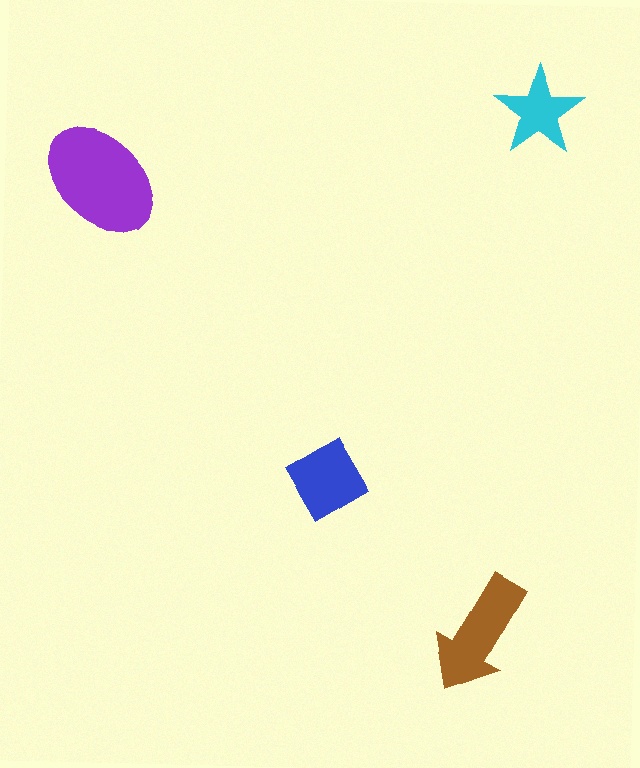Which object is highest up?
The cyan star is topmost.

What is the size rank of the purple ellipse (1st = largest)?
1st.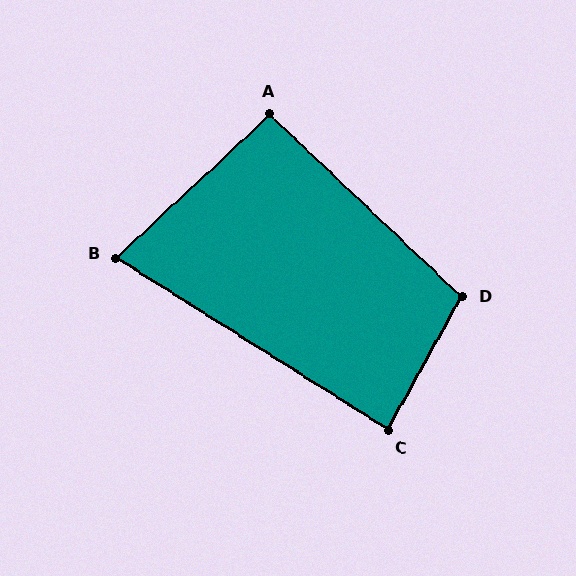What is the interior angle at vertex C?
Approximately 86 degrees (approximately right).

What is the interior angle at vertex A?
Approximately 94 degrees (approximately right).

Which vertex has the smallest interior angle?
B, at approximately 75 degrees.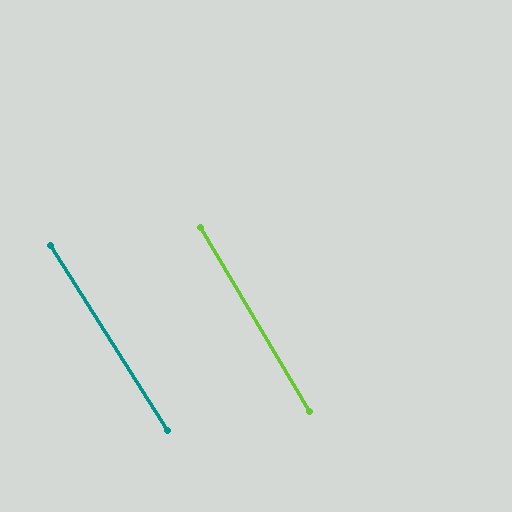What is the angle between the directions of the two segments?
Approximately 2 degrees.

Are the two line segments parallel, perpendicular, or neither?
Parallel — their directions differ by only 1.7°.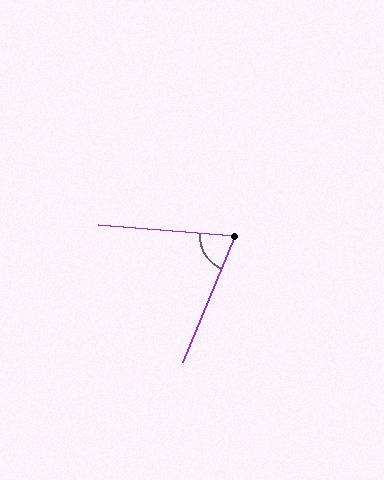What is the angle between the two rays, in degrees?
Approximately 72 degrees.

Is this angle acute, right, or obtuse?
It is acute.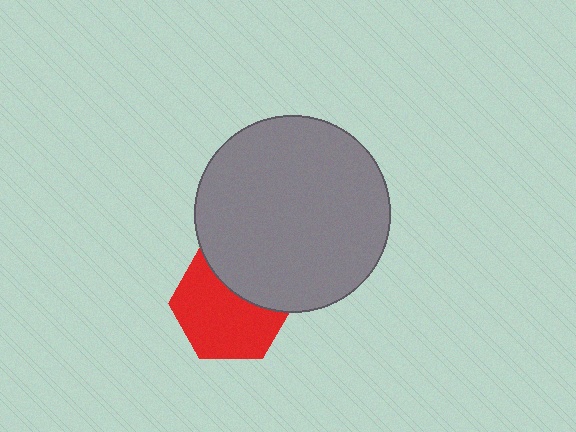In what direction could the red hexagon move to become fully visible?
The red hexagon could move down. That would shift it out from behind the gray circle entirely.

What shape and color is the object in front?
The object in front is a gray circle.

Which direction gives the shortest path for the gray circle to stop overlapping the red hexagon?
Moving up gives the shortest separation.